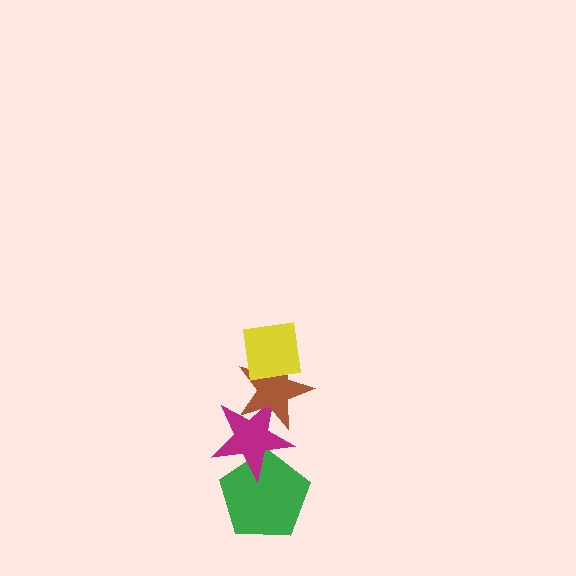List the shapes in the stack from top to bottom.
From top to bottom: the yellow square, the brown star, the magenta star, the green pentagon.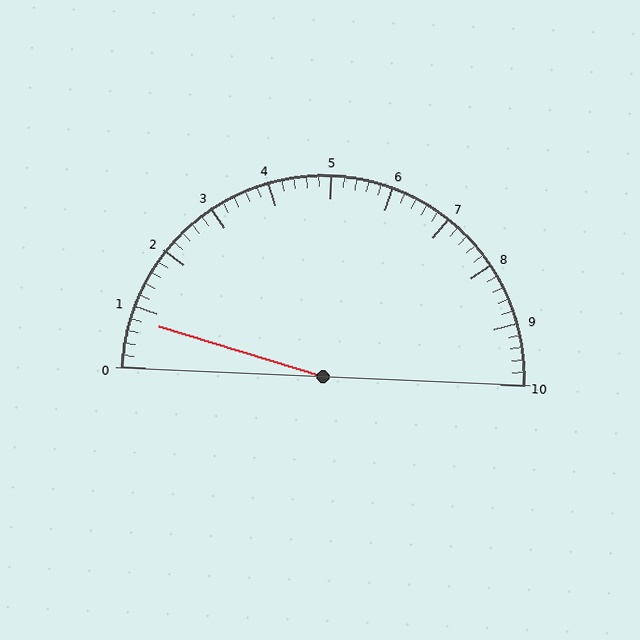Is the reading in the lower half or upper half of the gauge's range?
The reading is in the lower half of the range (0 to 10).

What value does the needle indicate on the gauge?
The needle indicates approximately 0.8.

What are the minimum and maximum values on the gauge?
The gauge ranges from 0 to 10.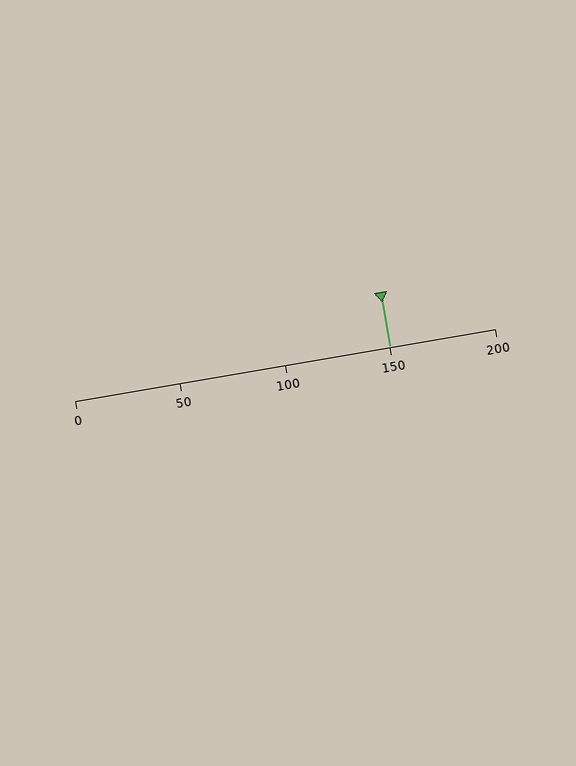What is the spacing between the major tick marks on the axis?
The major ticks are spaced 50 apart.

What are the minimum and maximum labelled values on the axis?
The axis runs from 0 to 200.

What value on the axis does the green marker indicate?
The marker indicates approximately 150.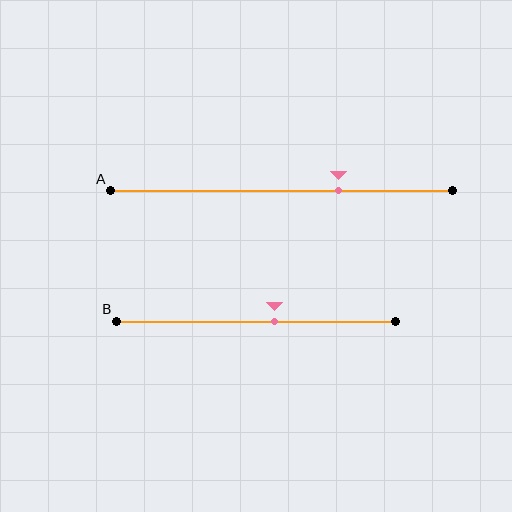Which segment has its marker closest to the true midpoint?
Segment B has its marker closest to the true midpoint.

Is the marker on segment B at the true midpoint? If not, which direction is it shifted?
No, the marker on segment B is shifted to the right by about 6% of the segment length.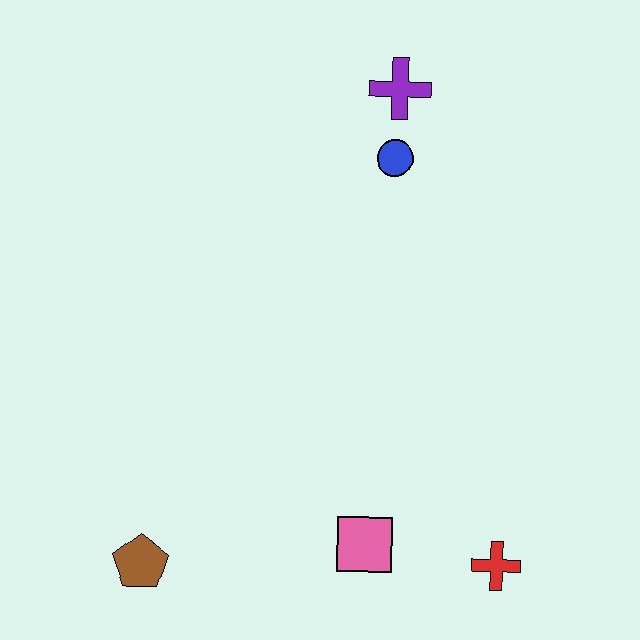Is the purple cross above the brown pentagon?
Yes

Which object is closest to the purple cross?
The blue circle is closest to the purple cross.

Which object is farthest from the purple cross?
The brown pentagon is farthest from the purple cross.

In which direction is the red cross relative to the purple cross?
The red cross is below the purple cross.